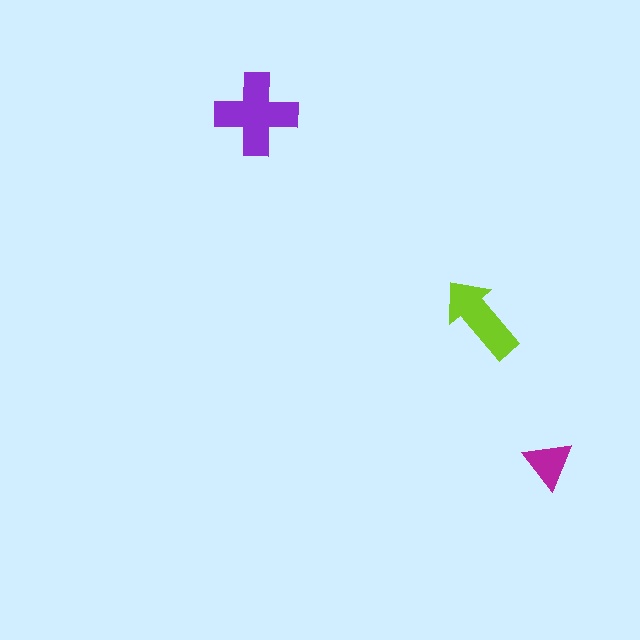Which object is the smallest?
The magenta triangle.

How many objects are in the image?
There are 3 objects in the image.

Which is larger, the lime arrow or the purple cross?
The purple cross.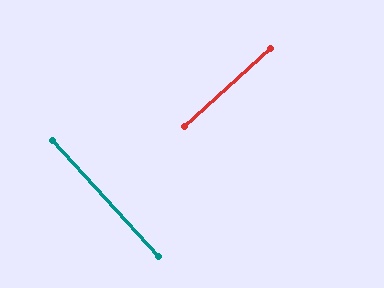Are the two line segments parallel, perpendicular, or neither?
Perpendicular — they meet at approximately 90°.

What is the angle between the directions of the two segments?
Approximately 90 degrees.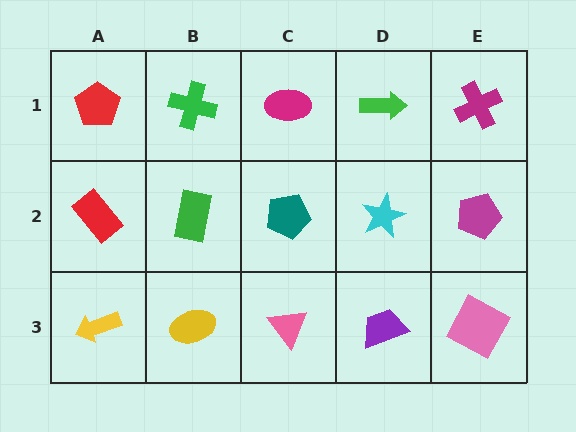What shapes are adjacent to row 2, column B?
A green cross (row 1, column B), a yellow ellipse (row 3, column B), a red rectangle (row 2, column A), a teal pentagon (row 2, column C).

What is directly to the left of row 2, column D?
A teal pentagon.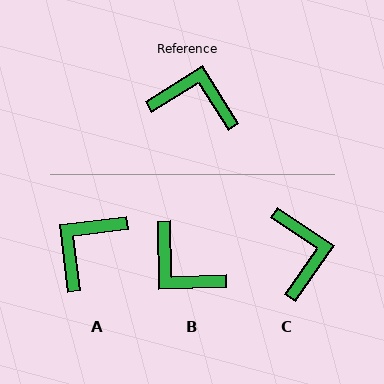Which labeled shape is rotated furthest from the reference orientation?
B, about 149 degrees away.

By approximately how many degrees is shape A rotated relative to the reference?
Approximately 65 degrees counter-clockwise.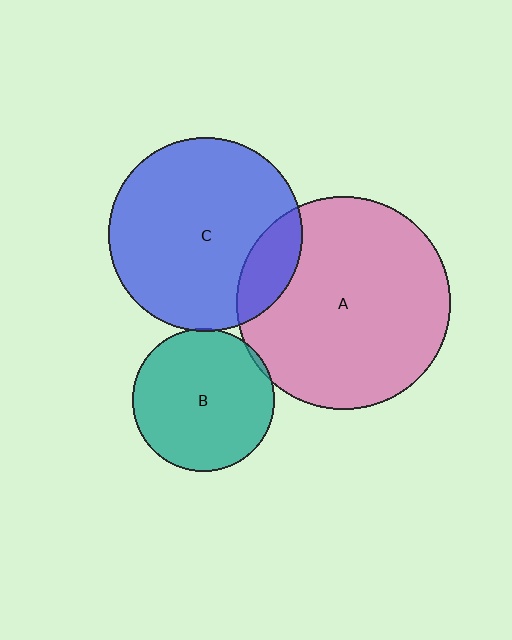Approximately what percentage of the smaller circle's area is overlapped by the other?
Approximately 15%.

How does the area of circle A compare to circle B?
Approximately 2.2 times.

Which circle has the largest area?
Circle A (pink).